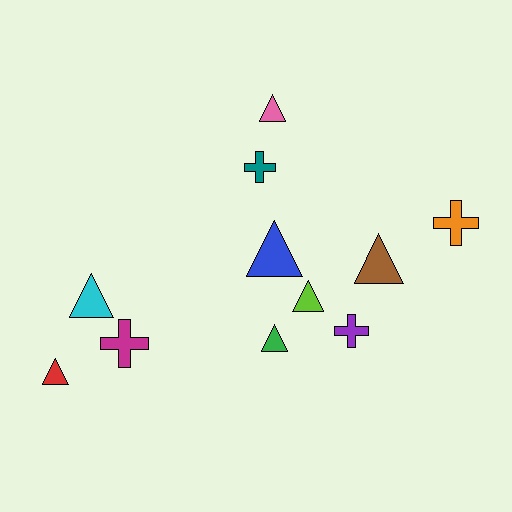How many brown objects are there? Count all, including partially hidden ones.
There is 1 brown object.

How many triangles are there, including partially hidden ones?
There are 7 triangles.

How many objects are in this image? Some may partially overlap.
There are 11 objects.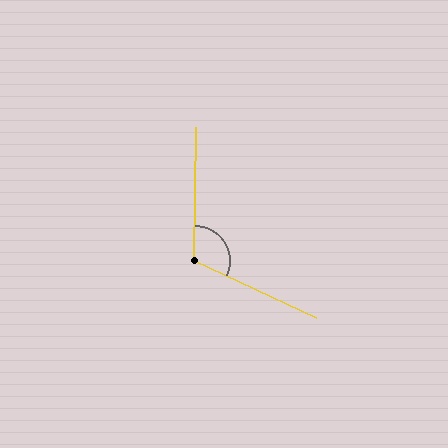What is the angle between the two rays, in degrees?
Approximately 114 degrees.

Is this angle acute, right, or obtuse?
It is obtuse.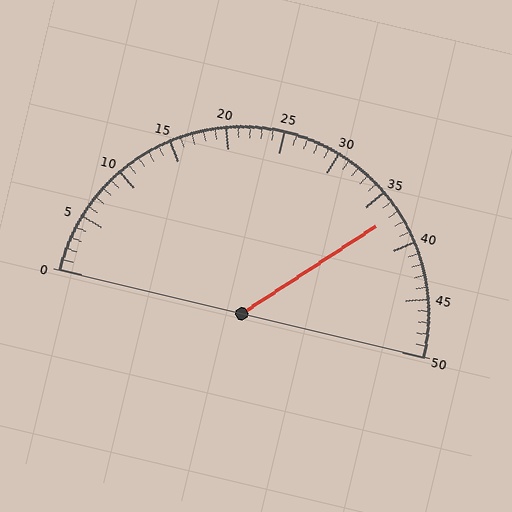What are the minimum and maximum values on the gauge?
The gauge ranges from 0 to 50.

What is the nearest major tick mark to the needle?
The nearest major tick mark is 35.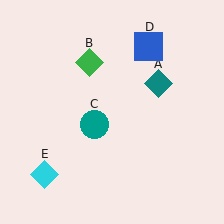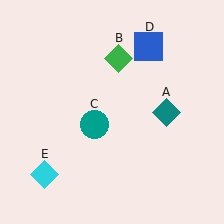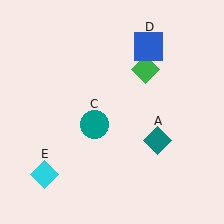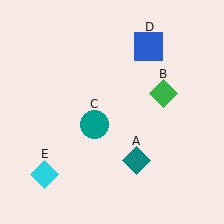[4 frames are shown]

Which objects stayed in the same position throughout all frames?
Teal circle (object C) and blue square (object D) and cyan diamond (object E) remained stationary.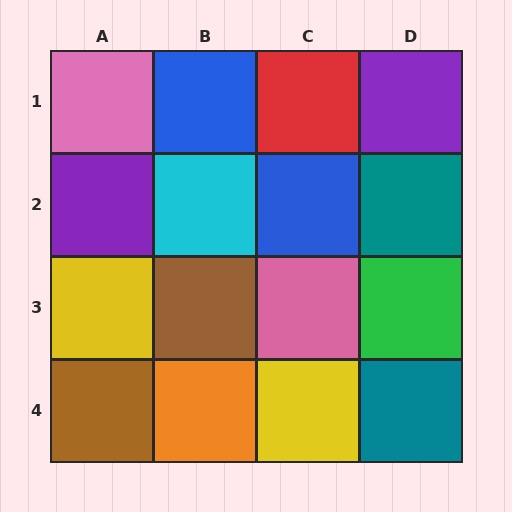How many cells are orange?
1 cell is orange.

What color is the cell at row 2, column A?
Purple.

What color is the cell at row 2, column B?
Cyan.